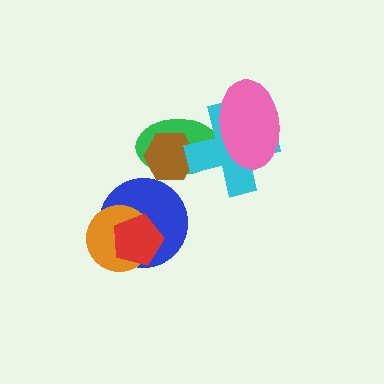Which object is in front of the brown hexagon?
The cyan cross is in front of the brown hexagon.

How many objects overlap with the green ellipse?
3 objects overlap with the green ellipse.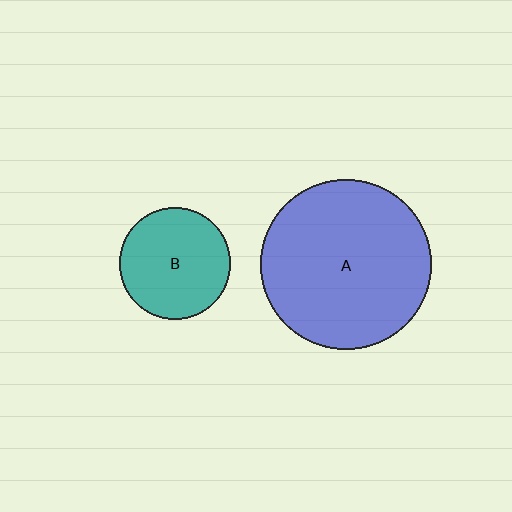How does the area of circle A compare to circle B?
Approximately 2.3 times.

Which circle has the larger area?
Circle A (blue).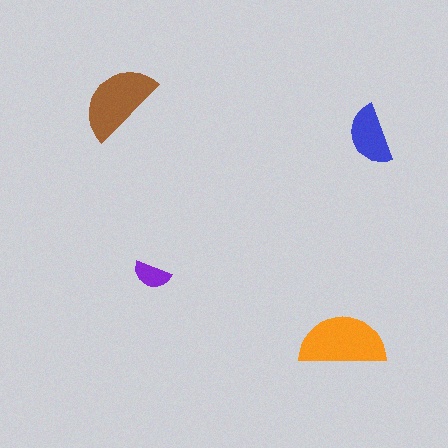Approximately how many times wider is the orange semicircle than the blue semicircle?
About 1.5 times wider.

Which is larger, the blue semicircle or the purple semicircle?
The blue one.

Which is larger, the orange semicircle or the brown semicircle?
The orange one.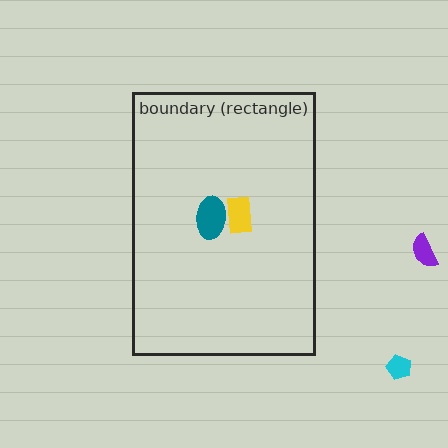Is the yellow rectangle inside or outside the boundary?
Inside.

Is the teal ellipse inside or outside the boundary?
Inside.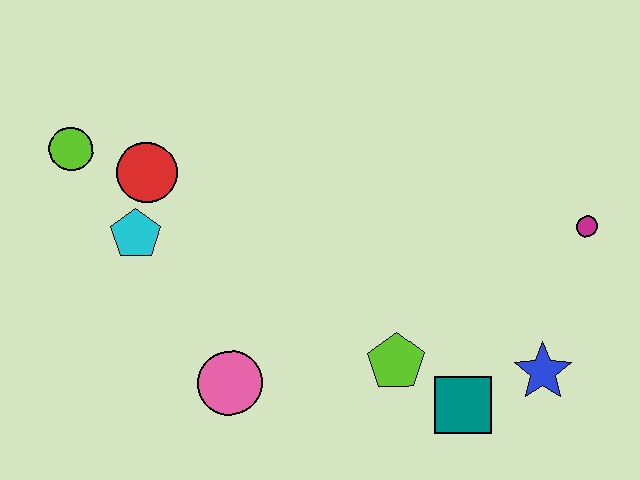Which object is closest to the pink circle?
The lime pentagon is closest to the pink circle.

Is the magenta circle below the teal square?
No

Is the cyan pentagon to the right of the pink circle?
No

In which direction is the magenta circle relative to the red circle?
The magenta circle is to the right of the red circle.